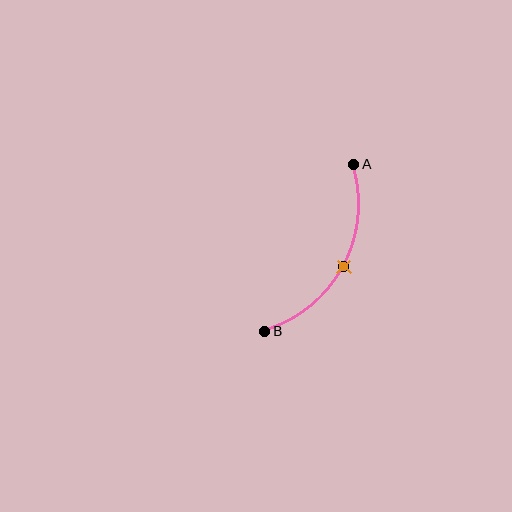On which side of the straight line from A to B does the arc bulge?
The arc bulges to the right of the straight line connecting A and B.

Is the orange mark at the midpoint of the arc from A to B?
Yes. The orange mark lies on the arc at equal arc-length from both A and B — it is the arc midpoint.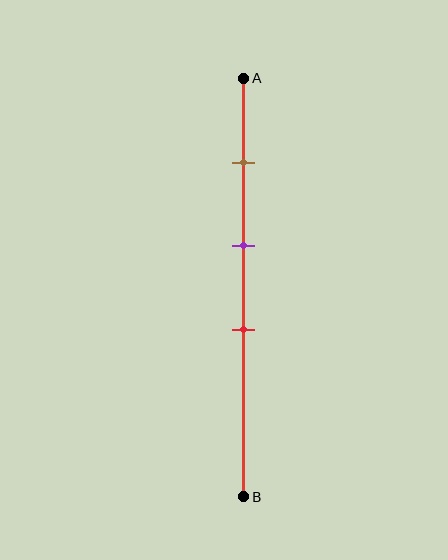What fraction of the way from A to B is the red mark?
The red mark is approximately 60% (0.6) of the way from A to B.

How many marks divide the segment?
There are 3 marks dividing the segment.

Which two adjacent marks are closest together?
The purple and red marks are the closest adjacent pair.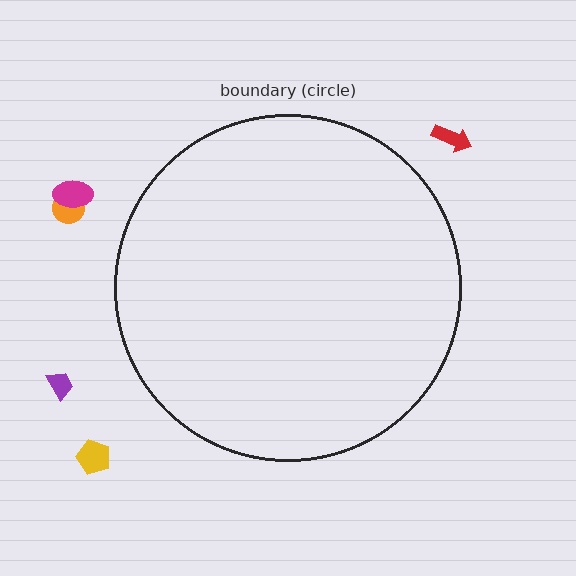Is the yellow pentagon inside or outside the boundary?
Outside.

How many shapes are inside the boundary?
0 inside, 5 outside.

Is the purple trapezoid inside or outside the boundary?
Outside.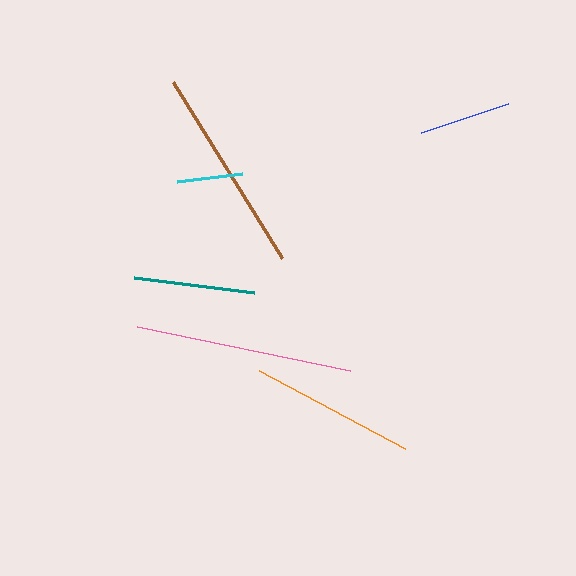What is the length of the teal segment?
The teal segment is approximately 121 pixels long.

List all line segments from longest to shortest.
From longest to shortest: pink, brown, orange, teal, blue, cyan.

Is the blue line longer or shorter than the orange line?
The orange line is longer than the blue line.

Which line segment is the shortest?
The cyan line is the shortest at approximately 66 pixels.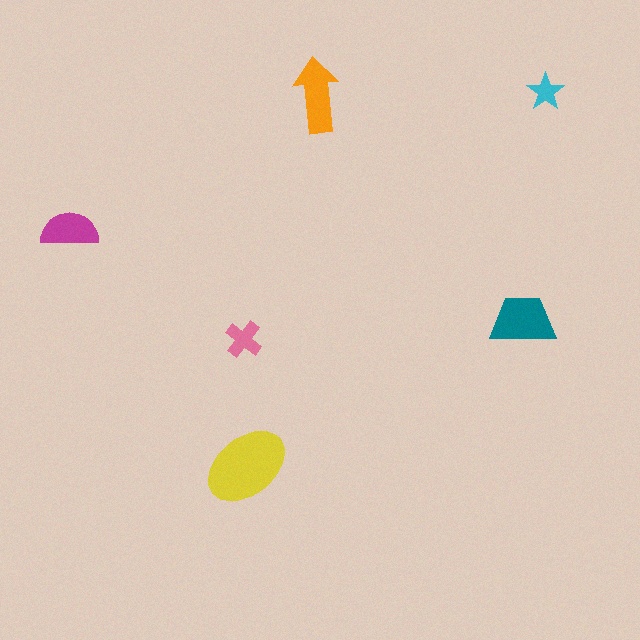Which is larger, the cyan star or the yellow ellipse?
The yellow ellipse.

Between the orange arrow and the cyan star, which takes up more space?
The orange arrow.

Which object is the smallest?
The cyan star.